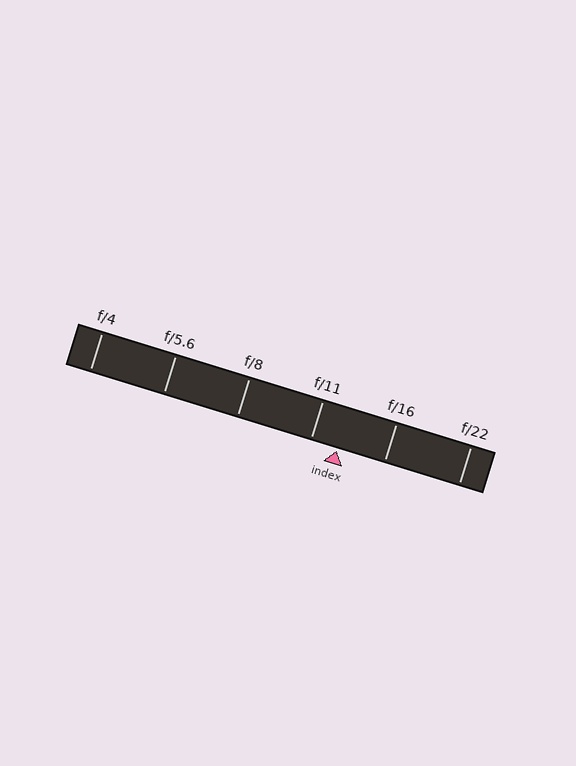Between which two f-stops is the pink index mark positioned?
The index mark is between f/11 and f/16.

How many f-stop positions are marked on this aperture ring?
There are 6 f-stop positions marked.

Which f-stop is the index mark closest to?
The index mark is closest to f/11.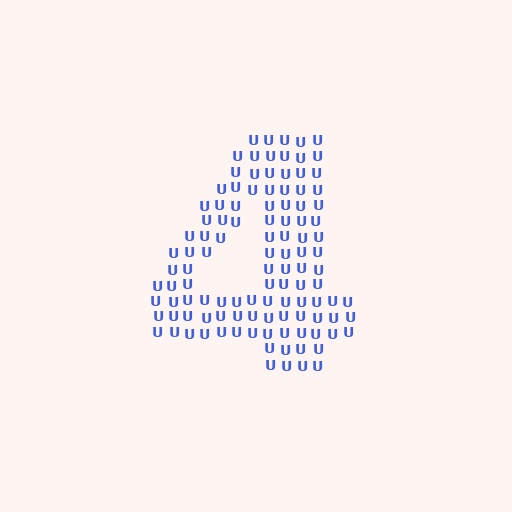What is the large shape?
The large shape is the digit 4.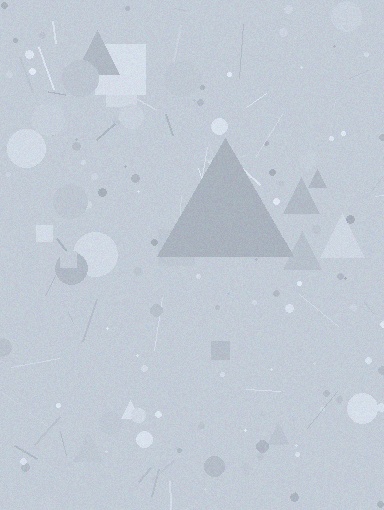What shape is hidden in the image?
A triangle is hidden in the image.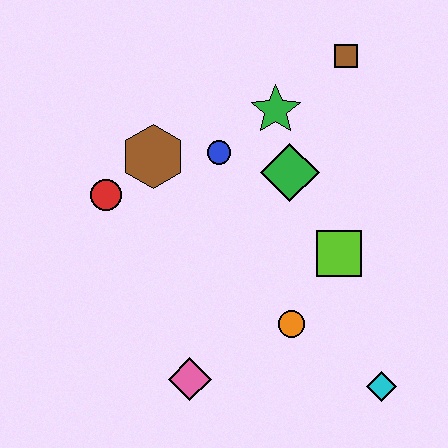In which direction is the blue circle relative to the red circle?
The blue circle is to the right of the red circle.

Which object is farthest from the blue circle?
The cyan diamond is farthest from the blue circle.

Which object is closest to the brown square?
The green star is closest to the brown square.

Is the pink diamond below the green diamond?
Yes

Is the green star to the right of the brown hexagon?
Yes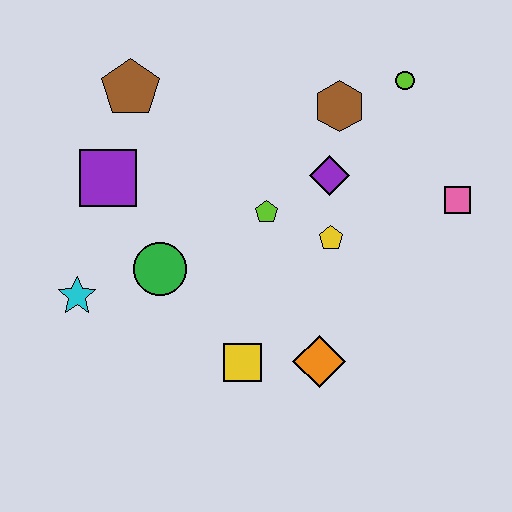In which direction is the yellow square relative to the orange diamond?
The yellow square is to the left of the orange diamond.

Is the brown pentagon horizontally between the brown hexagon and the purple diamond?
No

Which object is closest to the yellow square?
The orange diamond is closest to the yellow square.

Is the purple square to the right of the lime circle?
No